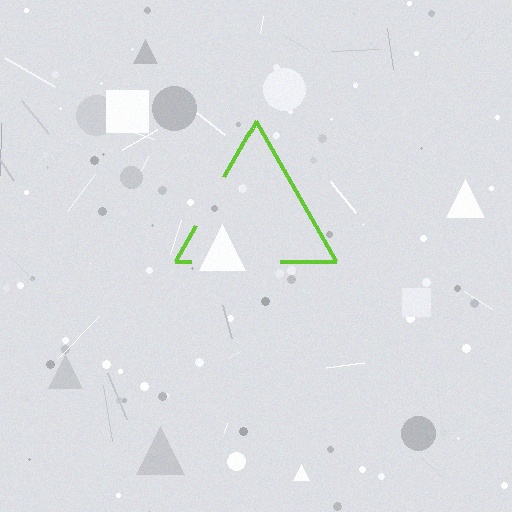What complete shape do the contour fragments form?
The contour fragments form a triangle.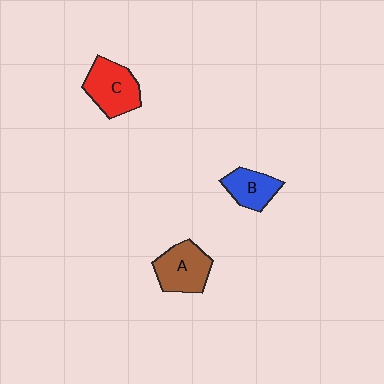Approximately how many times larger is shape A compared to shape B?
Approximately 1.4 times.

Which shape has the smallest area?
Shape B (blue).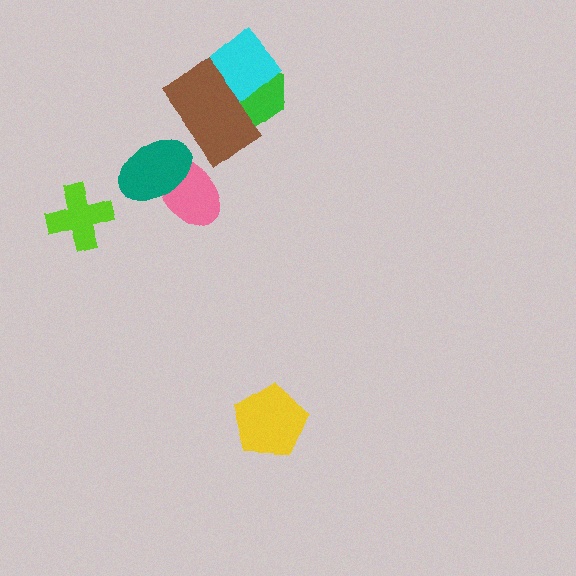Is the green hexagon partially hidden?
Yes, it is partially covered by another shape.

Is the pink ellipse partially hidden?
Yes, it is partially covered by another shape.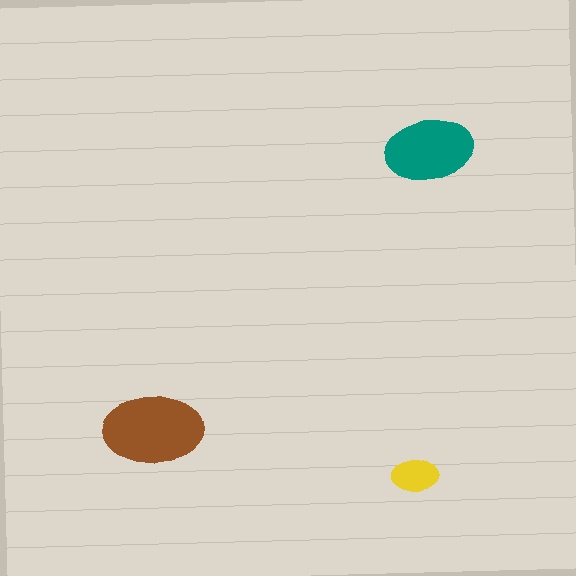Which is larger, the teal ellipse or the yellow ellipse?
The teal one.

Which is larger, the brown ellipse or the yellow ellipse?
The brown one.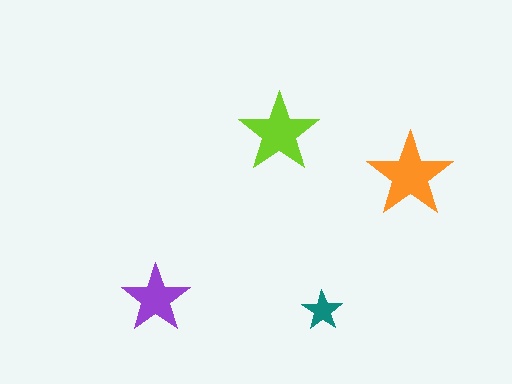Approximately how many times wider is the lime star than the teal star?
About 2 times wider.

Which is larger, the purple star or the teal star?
The purple one.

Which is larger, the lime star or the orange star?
The orange one.